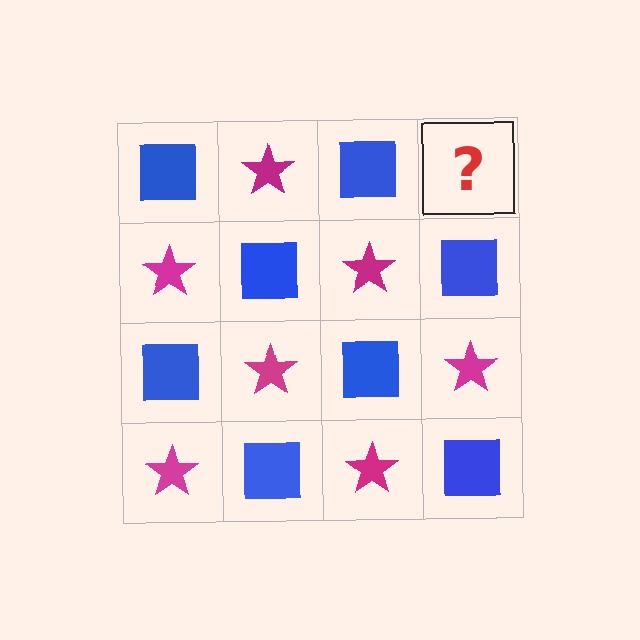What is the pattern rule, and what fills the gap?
The rule is that it alternates blue square and magenta star in a checkerboard pattern. The gap should be filled with a magenta star.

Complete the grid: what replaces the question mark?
The question mark should be replaced with a magenta star.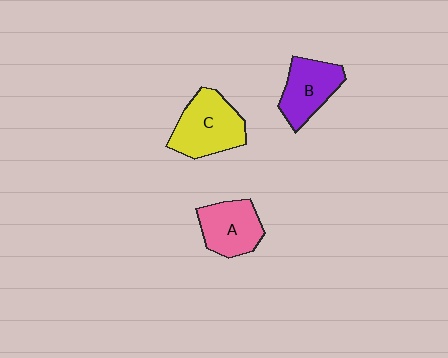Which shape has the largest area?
Shape C (yellow).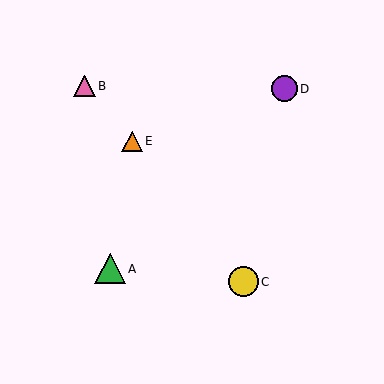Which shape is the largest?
The yellow circle (labeled C) is the largest.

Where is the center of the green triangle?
The center of the green triangle is at (110, 269).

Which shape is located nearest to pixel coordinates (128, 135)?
The orange triangle (labeled E) at (132, 142) is nearest to that location.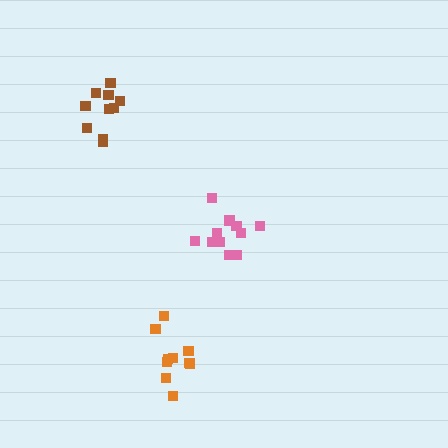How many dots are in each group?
Group 1: 10 dots, Group 2: 11 dots, Group 3: 10 dots (31 total).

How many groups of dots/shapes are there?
There are 3 groups.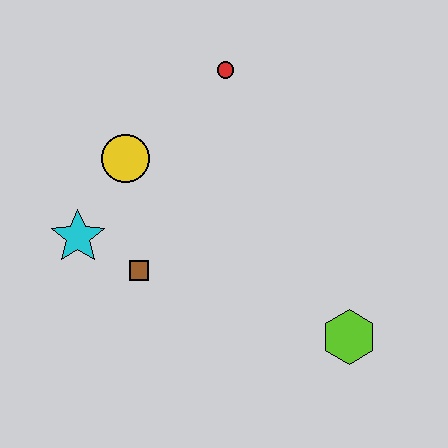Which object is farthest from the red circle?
The lime hexagon is farthest from the red circle.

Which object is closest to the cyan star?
The brown square is closest to the cyan star.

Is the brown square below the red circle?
Yes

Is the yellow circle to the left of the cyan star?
No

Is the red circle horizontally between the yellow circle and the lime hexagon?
Yes